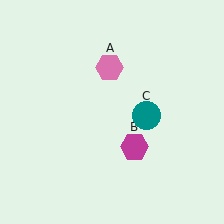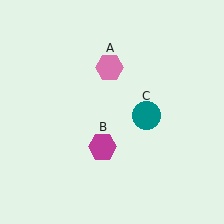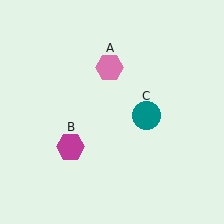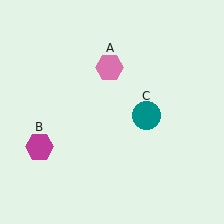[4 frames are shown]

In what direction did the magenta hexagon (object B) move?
The magenta hexagon (object B) moved left.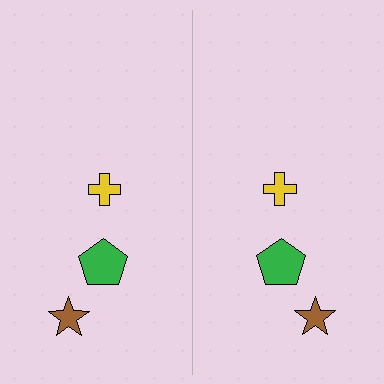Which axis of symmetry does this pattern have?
The pattern has a vertical axis of symmetry running through the center of the image.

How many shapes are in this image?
There are 6 shapes in this image.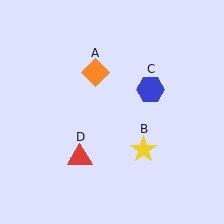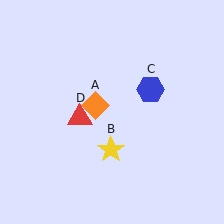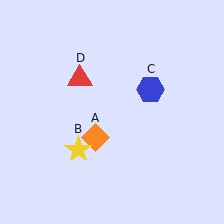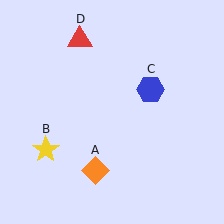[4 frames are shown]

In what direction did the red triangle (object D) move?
The red triangle (object D) moved up.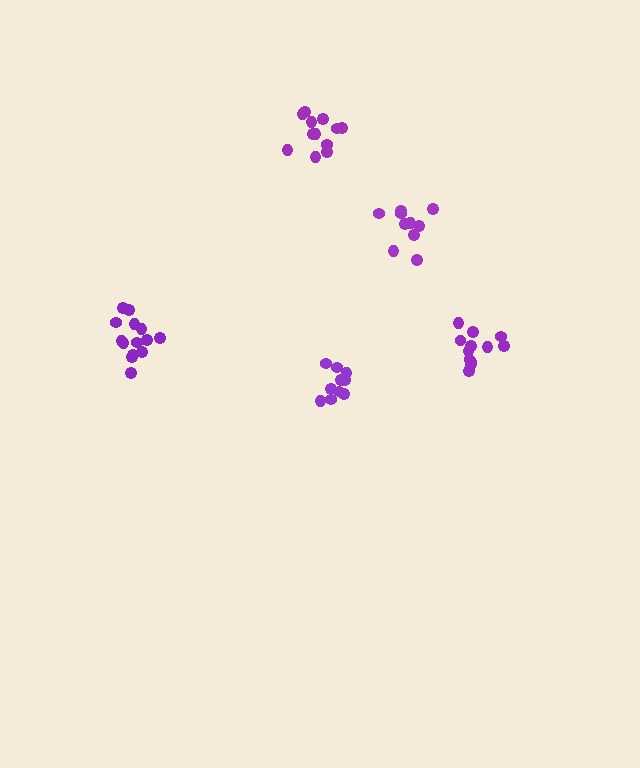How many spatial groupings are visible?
There are 5 spatial groupings.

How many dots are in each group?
Group 1: 12 dots, Group 2: 12 dots, Group 3: 10 dots, Group 4: 10 dots, Group 5: 14 dots (58 total).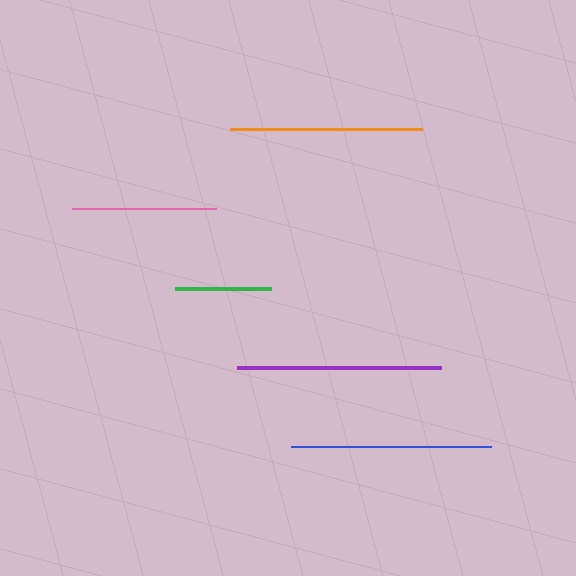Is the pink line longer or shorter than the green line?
The pink line is longer than the green line.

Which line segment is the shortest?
The green line is the shortest at approximately 96 pixels.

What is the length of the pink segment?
The pink segment is approximately 144 pixels long.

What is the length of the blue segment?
The blue segment is approximately 200 pixels long.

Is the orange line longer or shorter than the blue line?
The blue line is longer than the orange line.